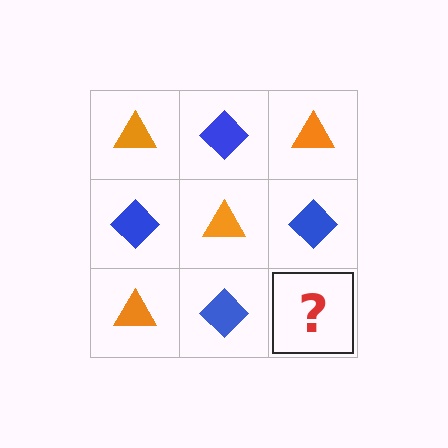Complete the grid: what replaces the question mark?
The question mark should be replaced with an orange triangle.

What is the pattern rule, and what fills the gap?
The rule is that it alternates orange triangle and blue diamond in a checkerboard pattern. The gap should be filled with an orange triangle.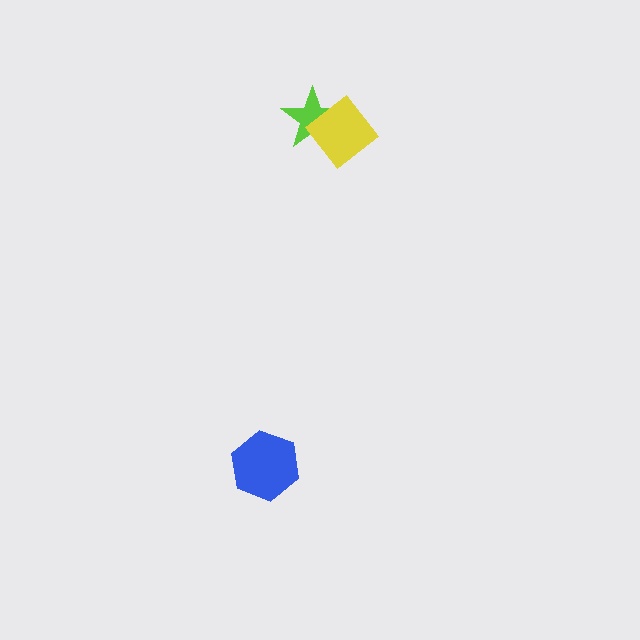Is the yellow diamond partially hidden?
No, no other shape covers it.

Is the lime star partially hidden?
Yes, it is partially covered by another shape.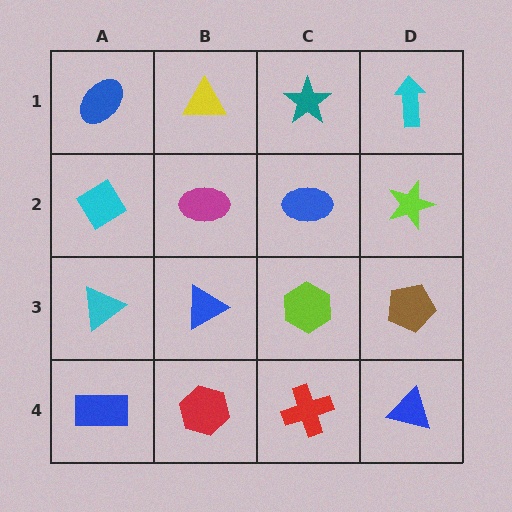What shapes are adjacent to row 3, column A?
A cyan diamond (row 2, column A), a blue rectangle (row 4, column A), a blue triangle (row 3, column B).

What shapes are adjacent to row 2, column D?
A cyan arrow (row 1, column D), a brown pentagon (row 3, column D), a blue ellipse (row 2, column C).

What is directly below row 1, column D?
A lime star.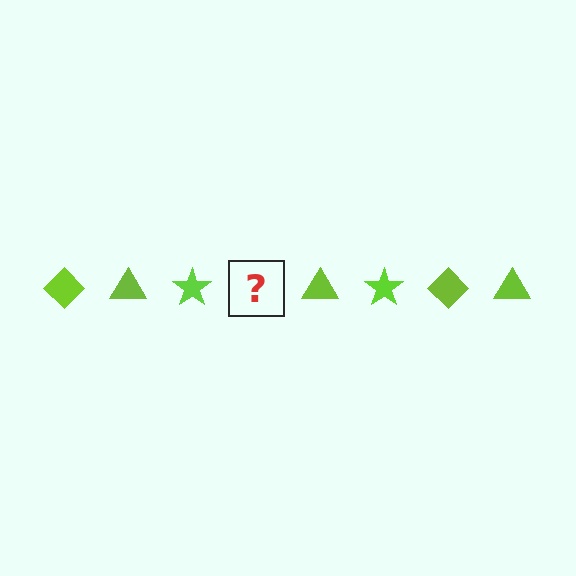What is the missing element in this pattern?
The missing element is a lime diamond.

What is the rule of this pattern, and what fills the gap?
The rule is that the pattern cycles through diamond, triangle, star shapes in lime. The gap should be filled with a lime diamond.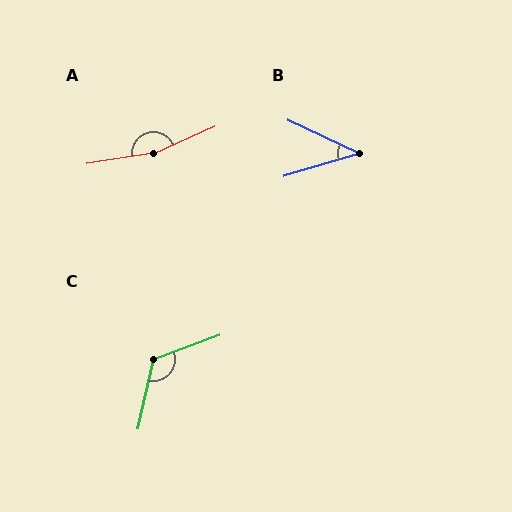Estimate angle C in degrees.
Approximately 123 degrees.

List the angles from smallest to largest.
B (42°), C (123°), A (165°).